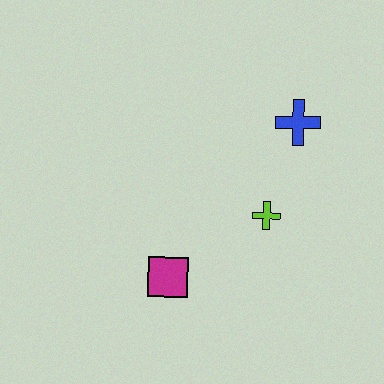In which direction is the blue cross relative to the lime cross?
The blue cross is above the lime cross.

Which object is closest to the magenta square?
The lime cross is closest to the magenta square.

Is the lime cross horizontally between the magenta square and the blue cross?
Yes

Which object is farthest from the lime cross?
The magenta square is farthest from the lime cross.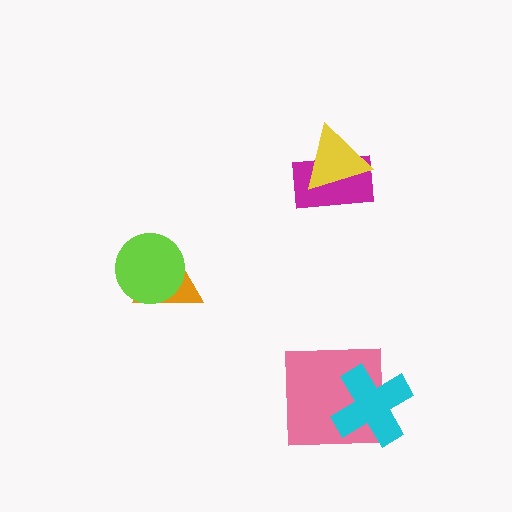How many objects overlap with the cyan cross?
1 object overlaps with the cyan cross.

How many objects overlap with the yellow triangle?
1 object overlaps with the yellow triangle.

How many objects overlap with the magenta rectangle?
1 object overlaps with the magenta rectangle.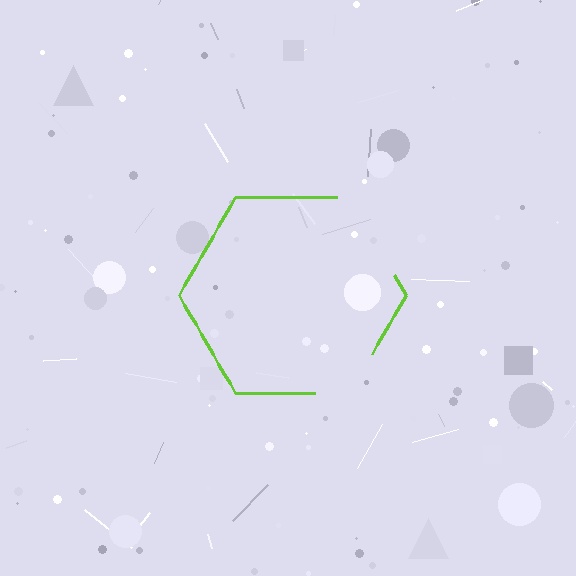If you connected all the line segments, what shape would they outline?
They would outline a hexagon.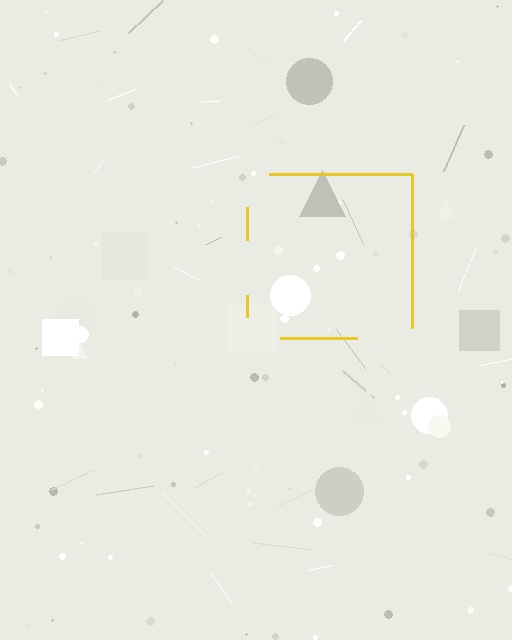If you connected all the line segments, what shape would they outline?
They would outline a square.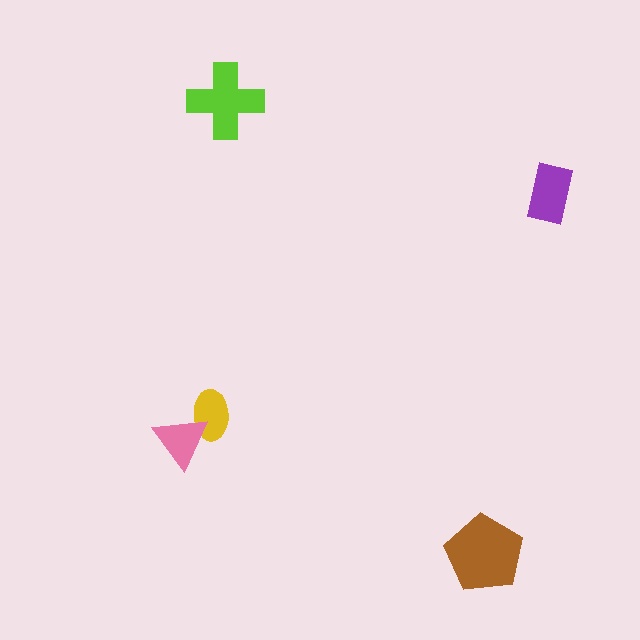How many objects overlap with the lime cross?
0 objects overlap with the lime cross.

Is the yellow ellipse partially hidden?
Yes, it is partially covered by another shape.